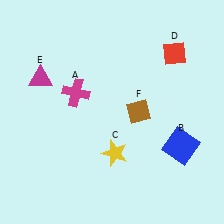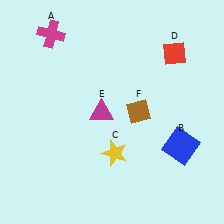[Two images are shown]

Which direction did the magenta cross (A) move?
The magenta cross (A) moved up.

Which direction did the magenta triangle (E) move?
The magenta triangle (E) moved right.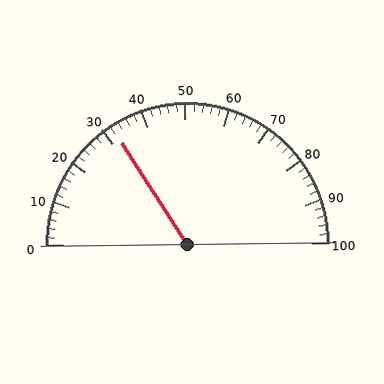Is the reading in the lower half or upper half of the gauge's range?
The reading is in the lower half of the range (0 to 100).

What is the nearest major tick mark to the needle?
The nearest major tick mark is 30.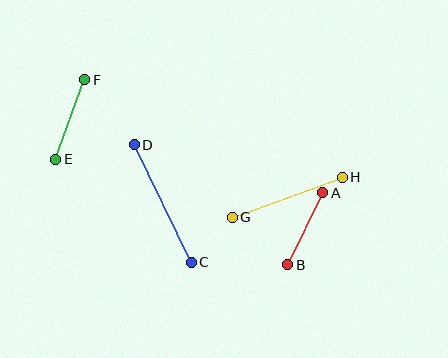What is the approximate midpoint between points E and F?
The midpoint is at approximately (70, 119) pixels.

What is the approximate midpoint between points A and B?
The midpoint is at approximately (305, 229) pixels.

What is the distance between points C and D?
The distance is approximately 131 pixels.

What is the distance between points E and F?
The distance is approximately 85 pixels.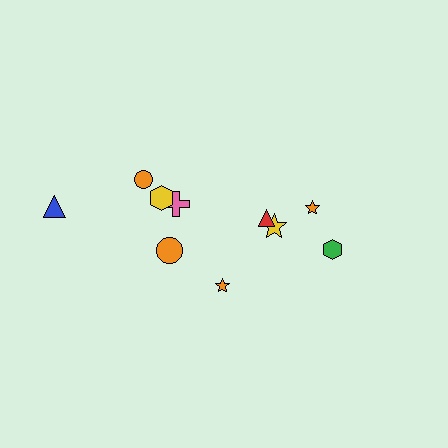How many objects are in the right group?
There are 4 objects.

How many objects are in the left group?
There are 6 objects.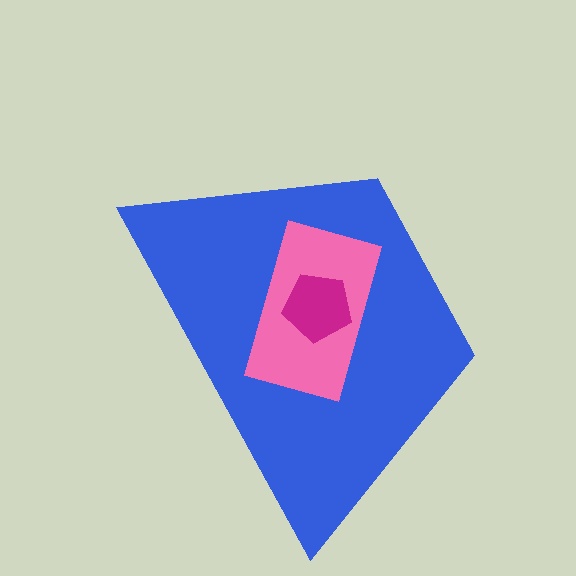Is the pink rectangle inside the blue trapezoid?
Yes.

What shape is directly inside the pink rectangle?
The magenta pentagon.